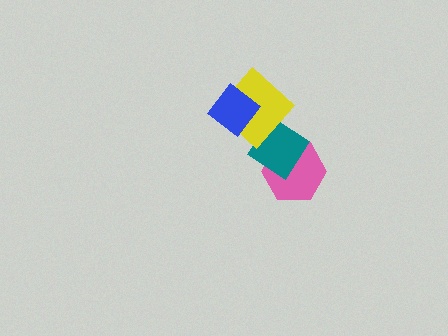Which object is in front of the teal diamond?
The yellow diamond is in front of the teal diamond.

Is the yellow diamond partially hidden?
Yes, it is partially covered by another shape.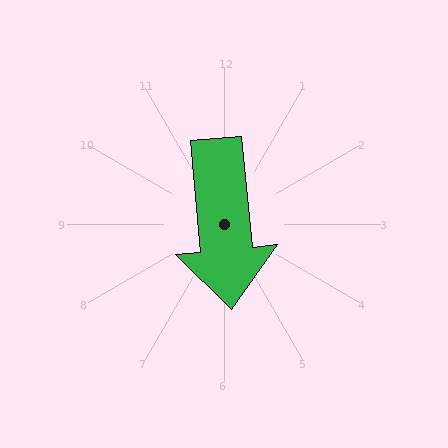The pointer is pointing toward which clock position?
Roughly 6 o'clock.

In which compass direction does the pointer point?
South.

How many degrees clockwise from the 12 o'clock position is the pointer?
Approximately 175 degrees.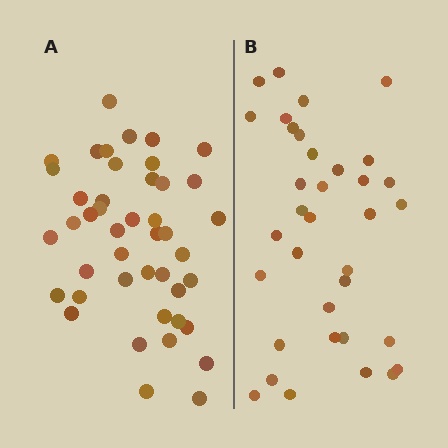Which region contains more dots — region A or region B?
Region A (the left region) has more dots.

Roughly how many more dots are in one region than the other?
Region A has roughly 8 or so more dots than region B.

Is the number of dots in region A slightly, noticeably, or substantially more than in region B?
Region A has noticeably more, but not dramatically so. The ratio is roughly 1.3 to 1.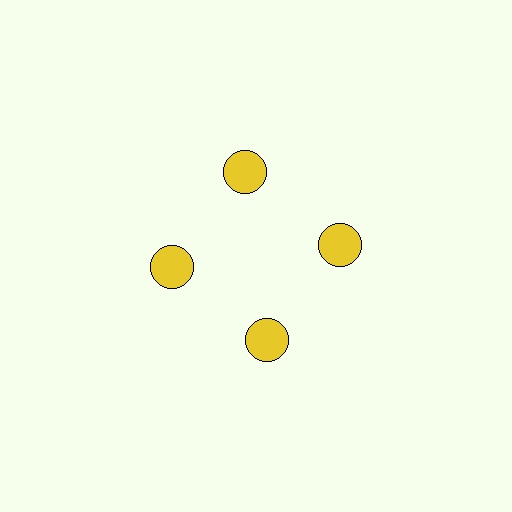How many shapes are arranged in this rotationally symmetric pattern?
There are 4 shapes, arranged in 4 groups of 1.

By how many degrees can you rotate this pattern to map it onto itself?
The pattern maps onto itself every 90 degrees of rotation.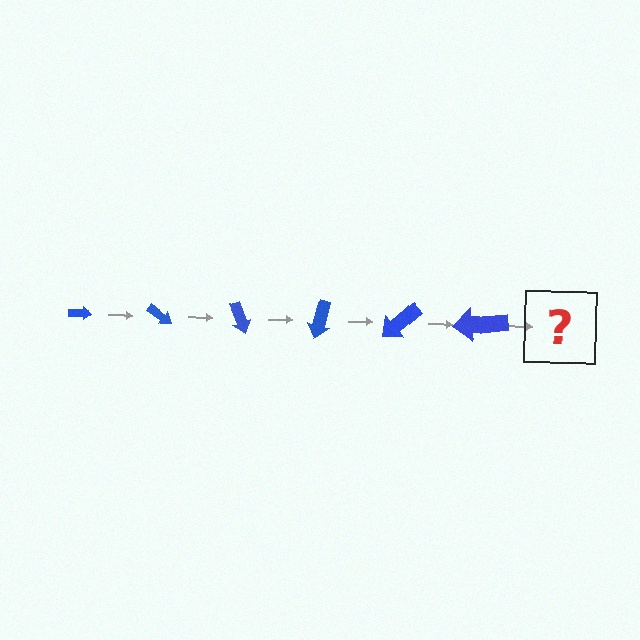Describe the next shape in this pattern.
It should be an arrow, larger than the previous one and rotated 210 degrees from the start.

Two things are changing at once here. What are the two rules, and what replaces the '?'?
The two rules are that the arrow grows larger each step and it rotates 35 degrees each step. The '?' should be an arrow, larger than the previous one and rotated 210 degrees from the start.